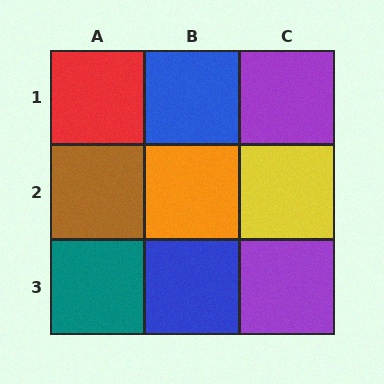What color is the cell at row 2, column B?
Orange.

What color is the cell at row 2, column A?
Brown.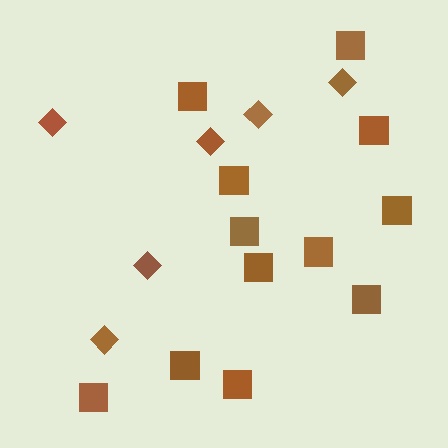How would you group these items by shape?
There are 2 groups: one group of squares (12) and one group of diamonds (6).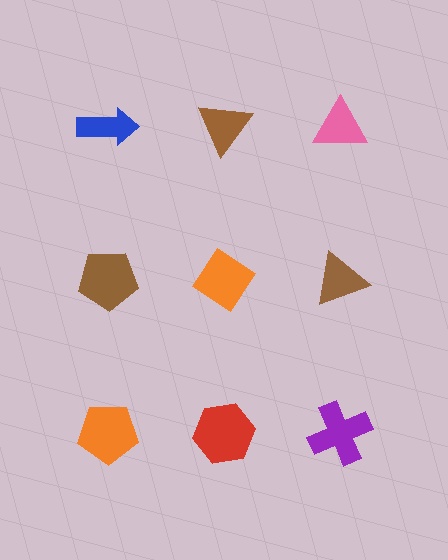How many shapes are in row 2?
3 shapes.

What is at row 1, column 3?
A pink triangle.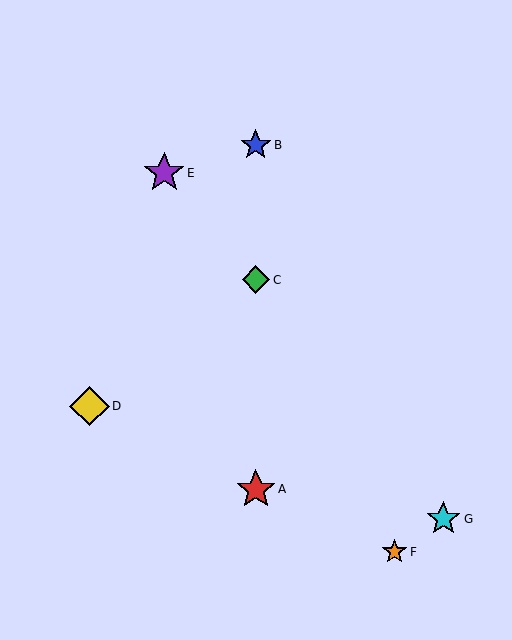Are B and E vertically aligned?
No, B is at x≈256 and E is at x≈164.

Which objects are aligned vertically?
Objects A, B, C are aligned vertically.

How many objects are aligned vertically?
3 objects (A, B, C) are aligned vertically.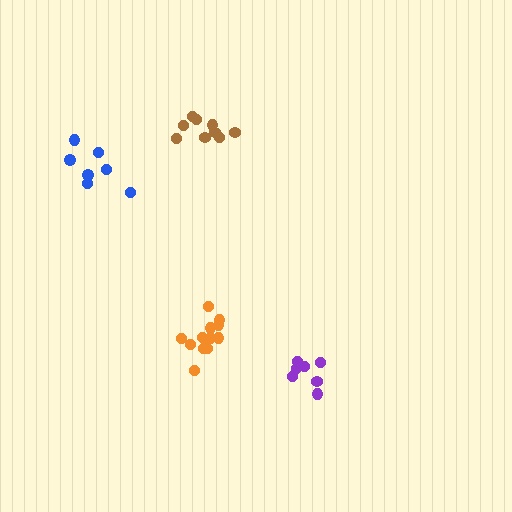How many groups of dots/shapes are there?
There are 4 groups.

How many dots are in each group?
Group 1: 7 dots, Group 2: 13 dots, Group 3: 7 dots, Group 4: 9 dots (36 total).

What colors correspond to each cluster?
The clusters are colored: purple, orange, blue, brown.